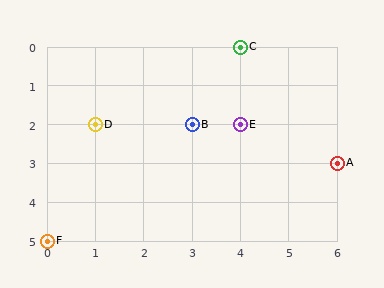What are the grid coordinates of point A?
Point A is at grid coordinates (6, 3).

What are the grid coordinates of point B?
Point B is at grid coordinates (3, 2).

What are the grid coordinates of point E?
Point E is at grid coordinates (4, 2).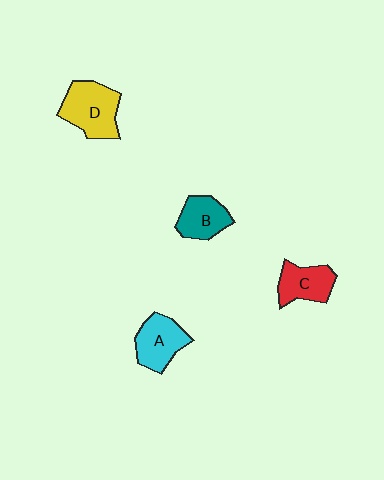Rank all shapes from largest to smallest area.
From largest to smallest: D (yellow), A (cyan), C (red), B (teal).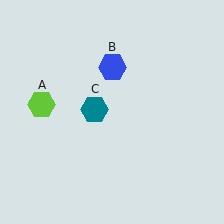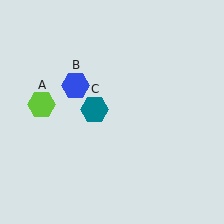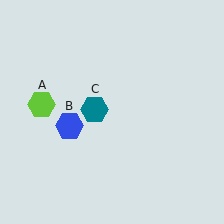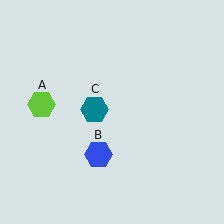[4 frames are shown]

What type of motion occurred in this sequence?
The blue hexagon (object B) rotated counterclockwise around the center of the scene.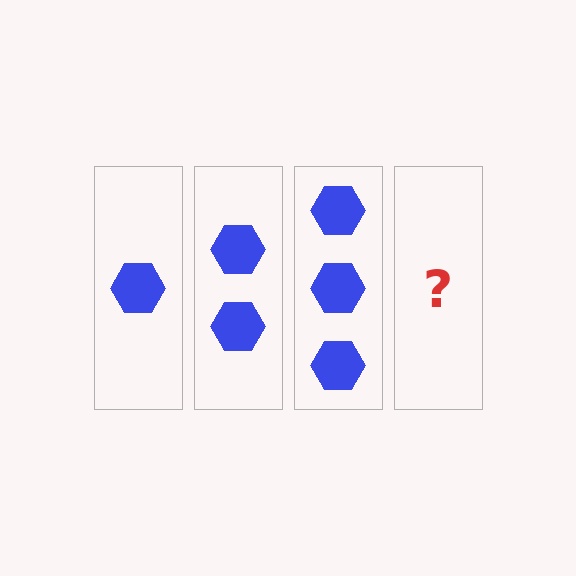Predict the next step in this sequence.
The next step is 4 hexagons.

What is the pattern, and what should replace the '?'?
The pattern is that each step adds one more hexagon. The '?' should be 4 hexagons.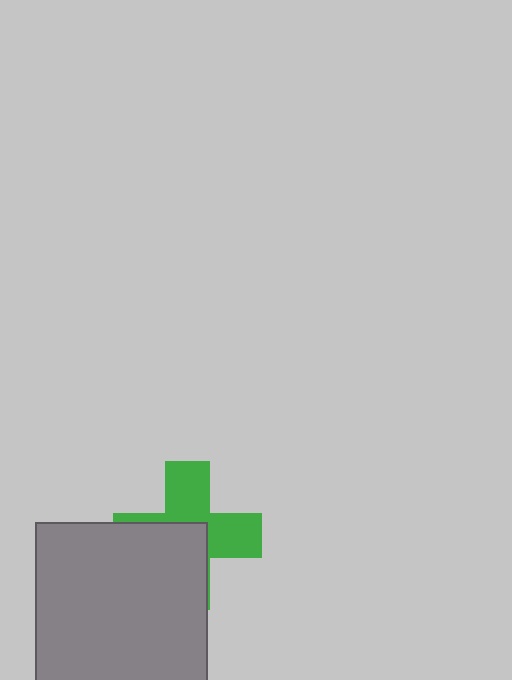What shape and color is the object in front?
The object in front is a gray square.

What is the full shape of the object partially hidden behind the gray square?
The partially hidden object is a green cross.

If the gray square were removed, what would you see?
You would see the complete green cross.